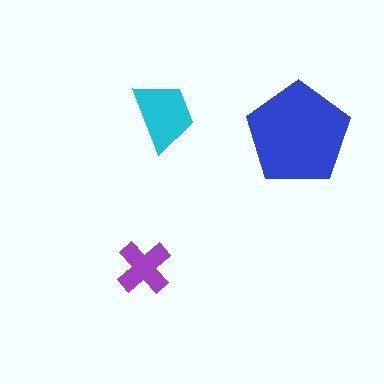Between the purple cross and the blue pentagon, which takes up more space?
The blue pentagon.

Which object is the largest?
The blue pentagon.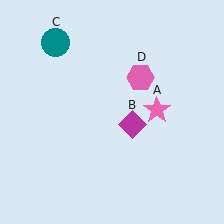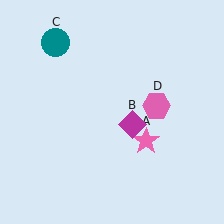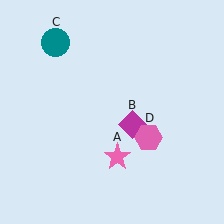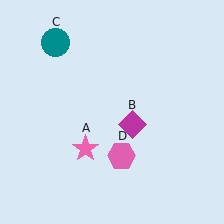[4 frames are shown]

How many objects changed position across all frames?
2 objects changed position: pink star (object A), pink hexagon (object D).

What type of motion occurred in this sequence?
The pink star (object A), pink hexagon (object D) rotated clockwise around the center of the scene.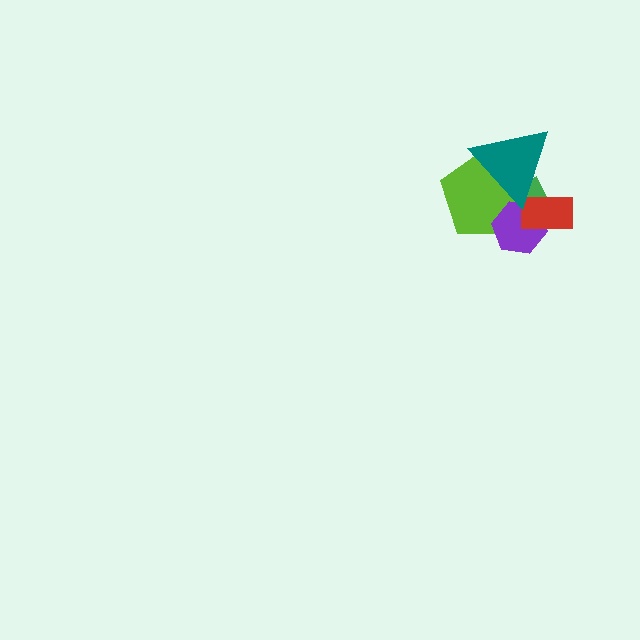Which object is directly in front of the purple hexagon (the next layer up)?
The red rectangle is directly in front of the purple hexagon.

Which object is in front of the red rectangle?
The teal triangle is in front of the red rectangle.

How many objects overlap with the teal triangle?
4 objects overlap with the teal triangle.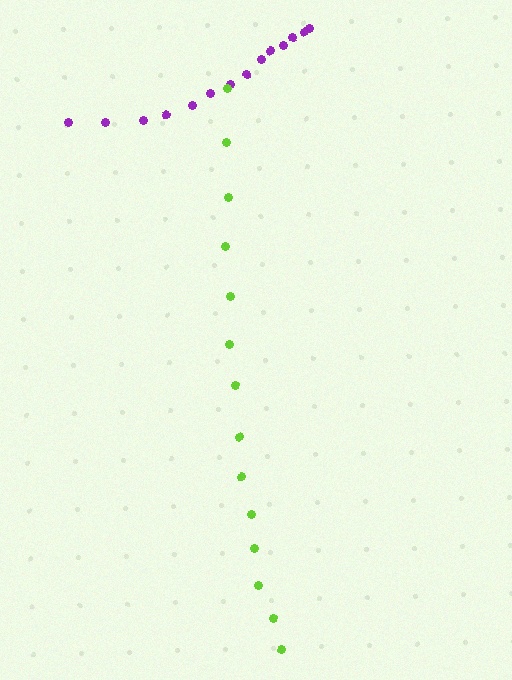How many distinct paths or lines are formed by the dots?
There are 2 distinct paths.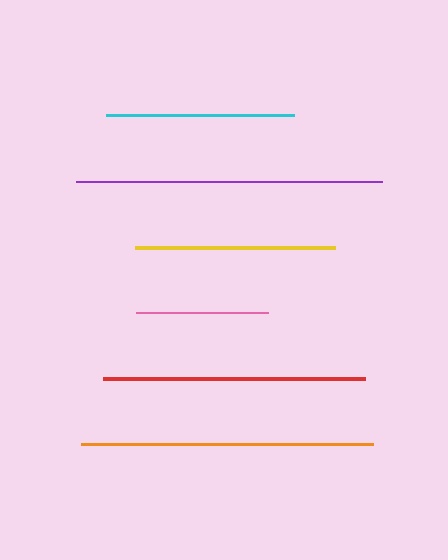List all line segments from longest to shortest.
From longest to shortest: purple, orange, red, yellow, cyan, pink.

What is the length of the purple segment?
The purple segment is approximately 307 pixels long.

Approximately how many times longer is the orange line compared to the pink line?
The orange line is approximately 2.2 times the length of the pink line.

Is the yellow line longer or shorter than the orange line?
The orange line is longer than the yellow line.